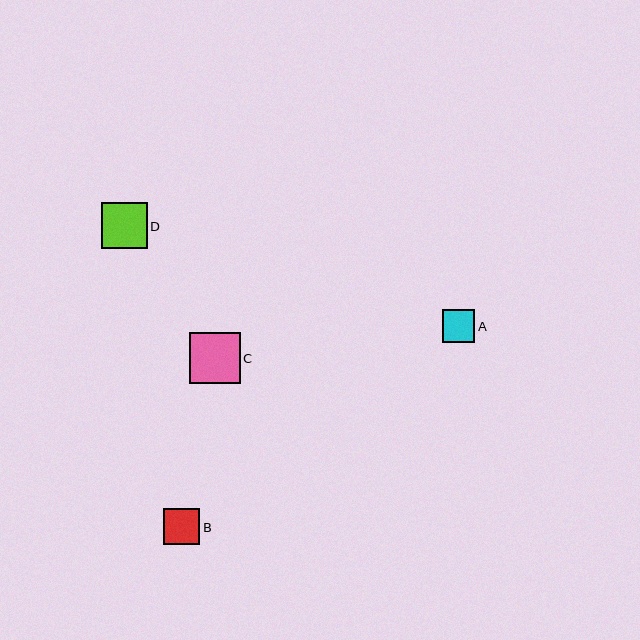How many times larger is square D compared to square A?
Square D is approximately 1.4 times the size of square A.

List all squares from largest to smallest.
From largest to smallest: C, D, B, A.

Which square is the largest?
Square C is the largest with a size of approximately 51 pixels.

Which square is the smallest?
Square A is the smallest with a size of approximately 33 pixels.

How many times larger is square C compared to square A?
Square C is approximately 1.5 times the size of square A.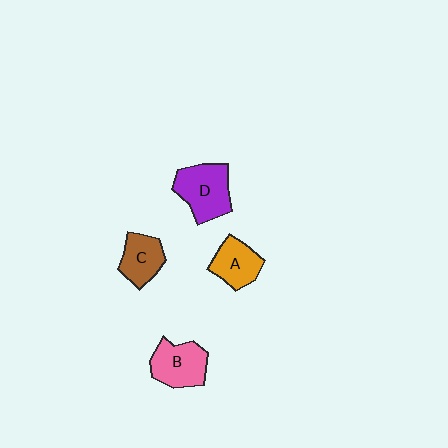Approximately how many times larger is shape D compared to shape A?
Approximately 1.4 times.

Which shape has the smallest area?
Shape C (brown).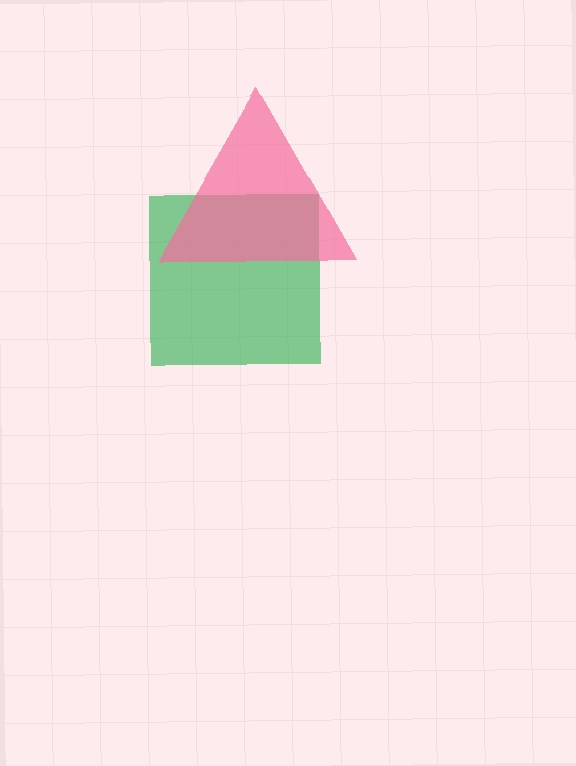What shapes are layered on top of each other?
The layered shapes are: a green square, a pink triangle.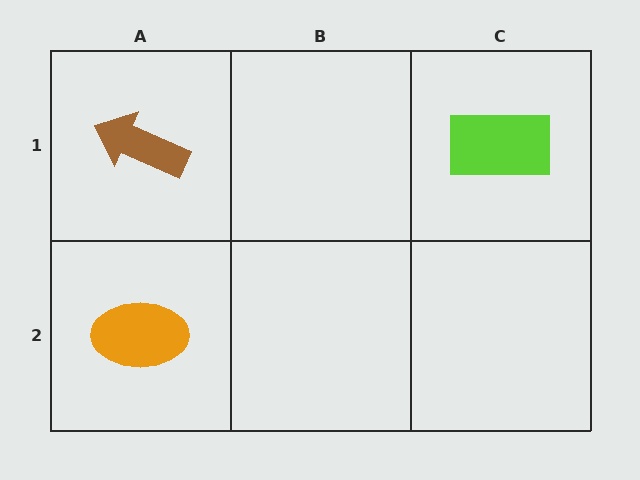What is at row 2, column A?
An orange ellipse.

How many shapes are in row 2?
1 shape.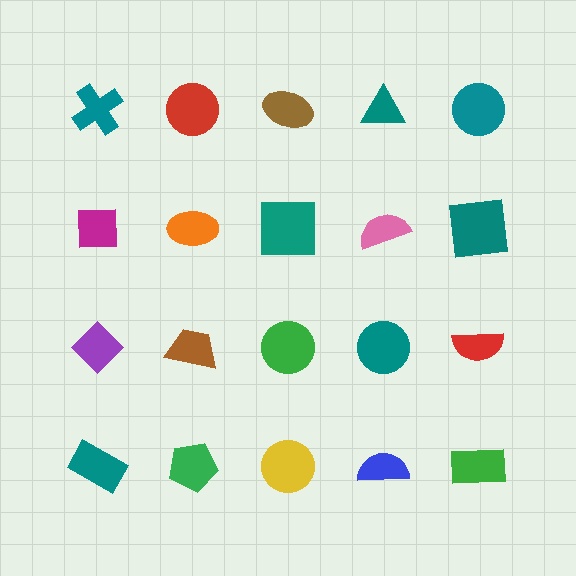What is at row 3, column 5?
A red semicircle.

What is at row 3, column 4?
A teal circle.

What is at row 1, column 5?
A teal circle.